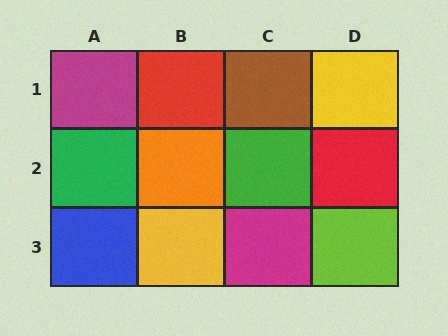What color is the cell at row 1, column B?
Red.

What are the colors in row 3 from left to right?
Blue, yellow, magenta, lime.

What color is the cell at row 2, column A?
Green.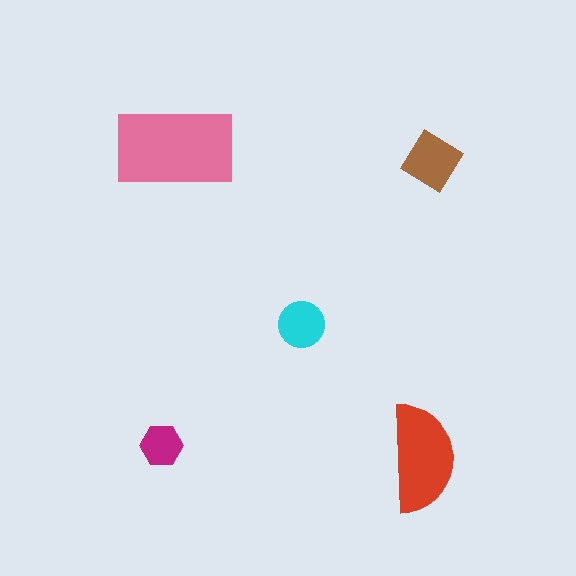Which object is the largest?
The pink rectangle.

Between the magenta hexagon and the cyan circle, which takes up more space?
The cyan circle.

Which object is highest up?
The pink rectangle is topmost.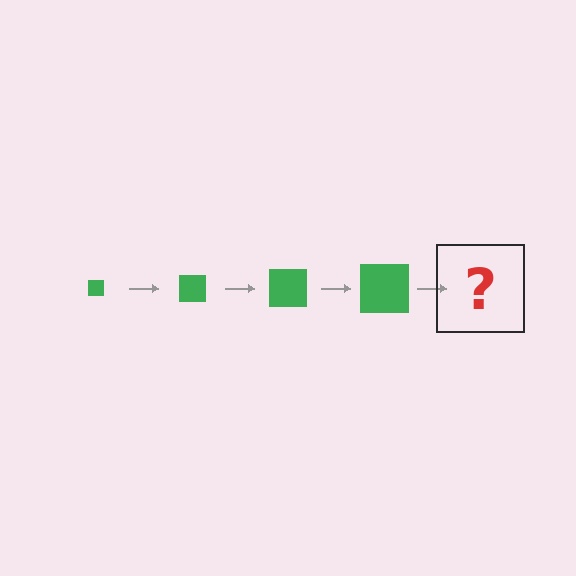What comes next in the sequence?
The next element should be a green square, larger than the previous one.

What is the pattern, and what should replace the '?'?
The pattern is that the square gets progressively larger each step. The '?' should be a green square, larger than the previous one.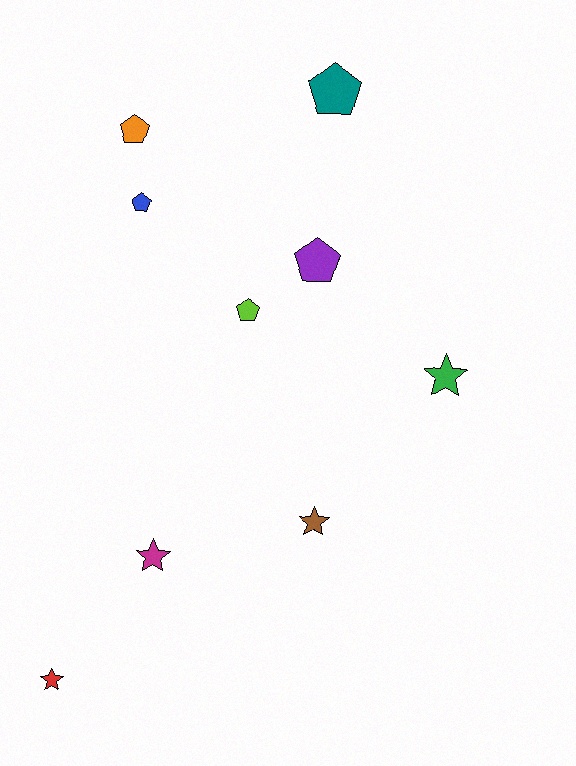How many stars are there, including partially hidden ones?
There are 4 stars.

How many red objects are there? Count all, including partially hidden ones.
There is 1 red object.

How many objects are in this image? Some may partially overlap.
There are 9 objects.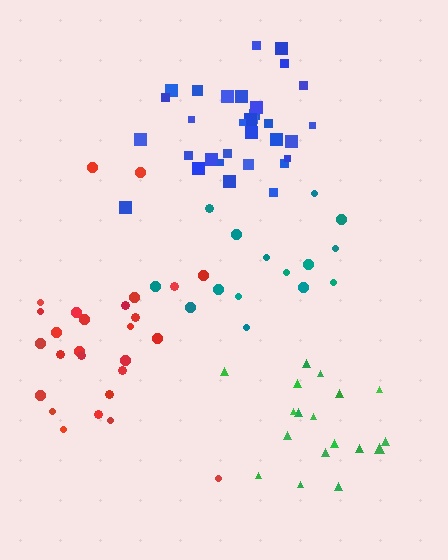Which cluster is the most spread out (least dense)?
Red.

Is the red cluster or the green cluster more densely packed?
Green.